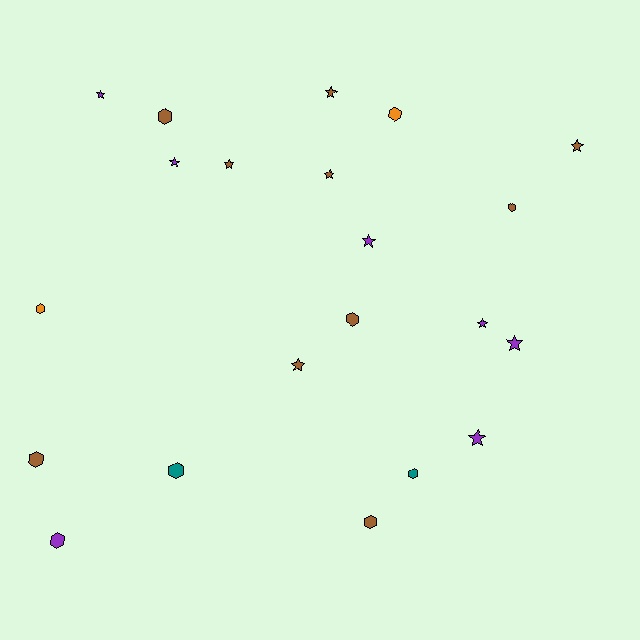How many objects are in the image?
There are 21 objects.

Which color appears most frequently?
Brown, with 10 objects.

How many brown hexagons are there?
There are 5 brown hexagons.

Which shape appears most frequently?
Star, with 11 objects.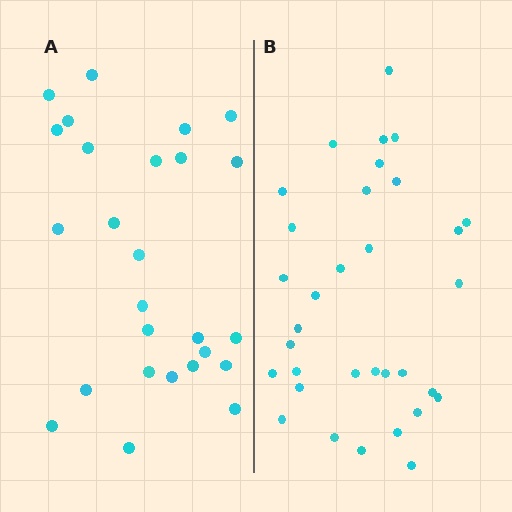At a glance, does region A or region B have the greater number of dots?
Region B (the right region) has more dots.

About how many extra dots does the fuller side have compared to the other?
Region B has roughly 8 or so more dots than region A.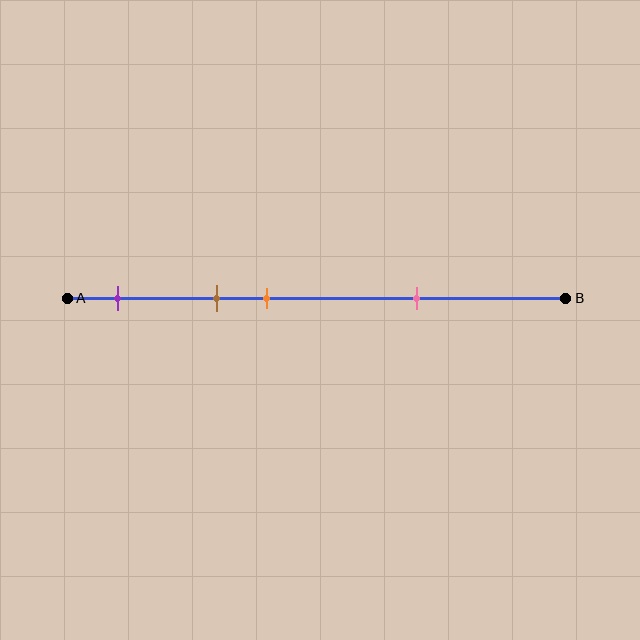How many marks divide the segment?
There are 4 marks dividing the segment.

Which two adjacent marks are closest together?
The brown and orange marks are the closest adjacent pair.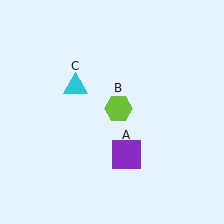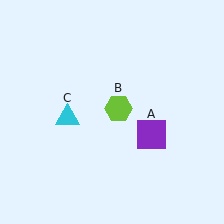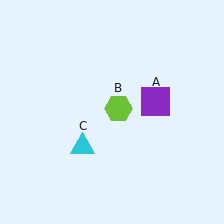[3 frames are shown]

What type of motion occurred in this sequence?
The purple square (object A), cyan triangle (object C) rotated counterclockwise around the center of the scene.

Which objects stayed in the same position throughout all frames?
Lime hexagon (object B) remained stationary.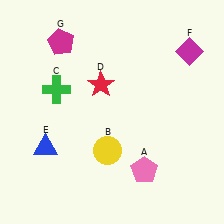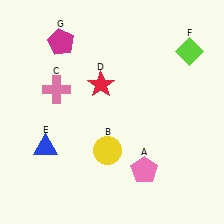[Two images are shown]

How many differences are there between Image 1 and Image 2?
There are 2 differences between the two images.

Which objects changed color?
C changed from green to pink. F changed from magenta to lime.